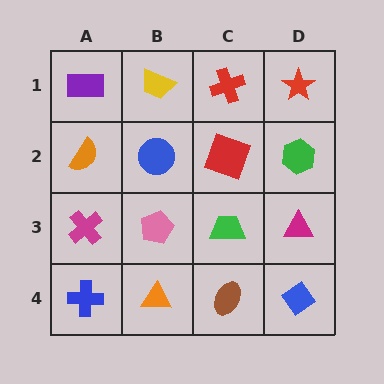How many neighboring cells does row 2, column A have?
3.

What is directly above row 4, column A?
A magenta cross.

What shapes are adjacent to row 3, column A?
An orange semicircle (row 2, column A), a blue cross (row 4, column A), a pink pentagon (row 3, column B).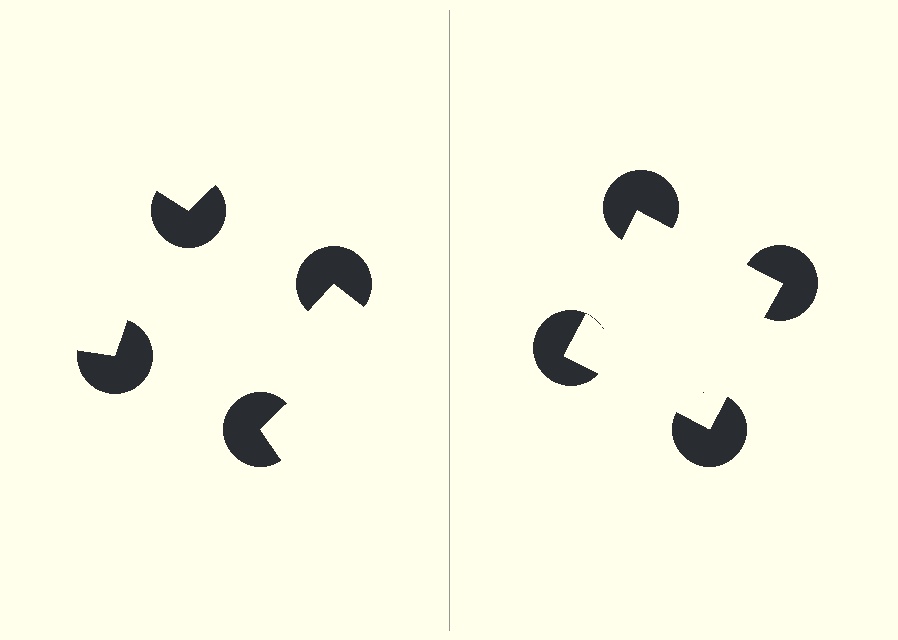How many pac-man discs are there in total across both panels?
8 — 4 on each side.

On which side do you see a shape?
An illusory square appears on the right side. On the left side the wedge cuts are rotated, so no coherent shape forms.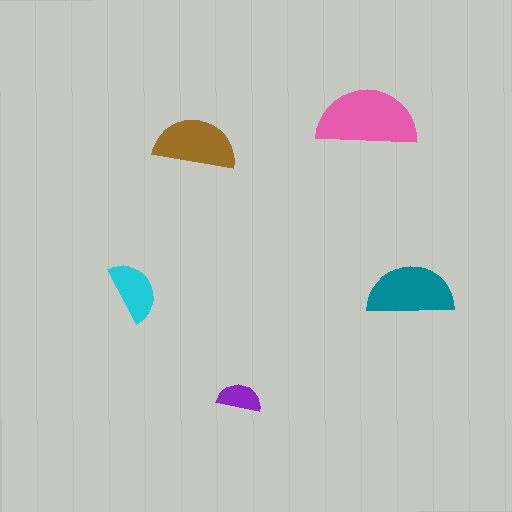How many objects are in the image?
There are 5 objects in the image.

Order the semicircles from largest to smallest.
the pink one, the teal one, the brown one, the cyan one, the purple one.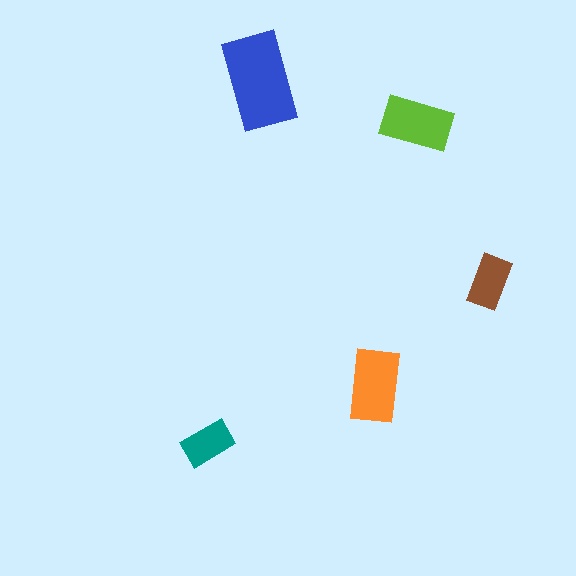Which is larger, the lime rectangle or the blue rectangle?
The blue one.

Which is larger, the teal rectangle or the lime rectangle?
The lime one.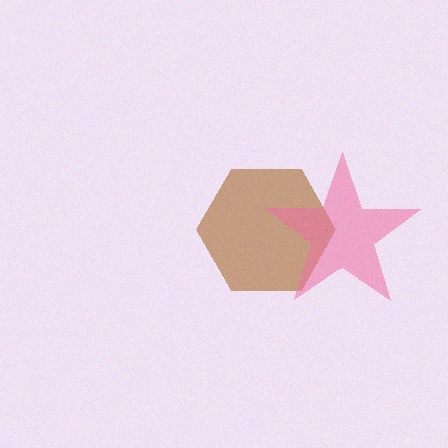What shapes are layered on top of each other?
The layered shapes are: a brown hexagon, a pink star.